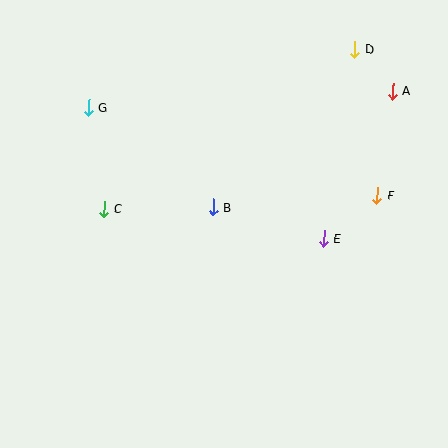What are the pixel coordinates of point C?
Point C is at (104, 209).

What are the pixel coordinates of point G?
Point G is at (88, 108).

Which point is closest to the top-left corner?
Point G is closest to the top-left corner.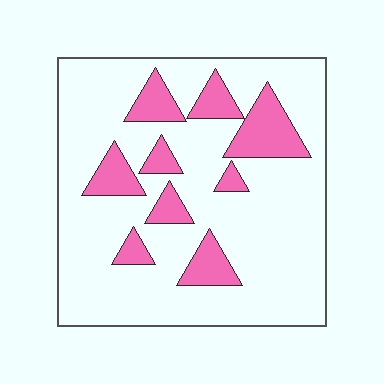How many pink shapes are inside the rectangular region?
9.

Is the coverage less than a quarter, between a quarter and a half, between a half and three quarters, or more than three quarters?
Less than a quarter.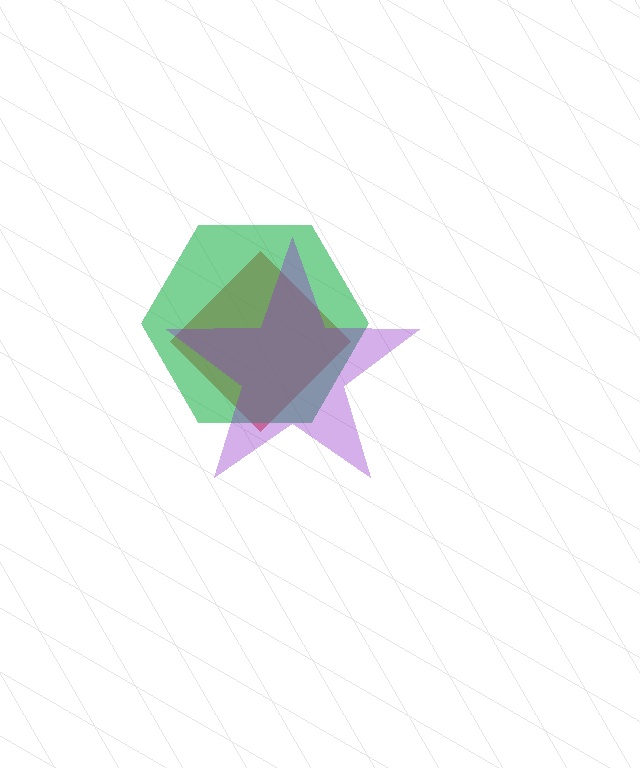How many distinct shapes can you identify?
There are 3 distinct shapes: a red diamond, a green hexagon, a purple star.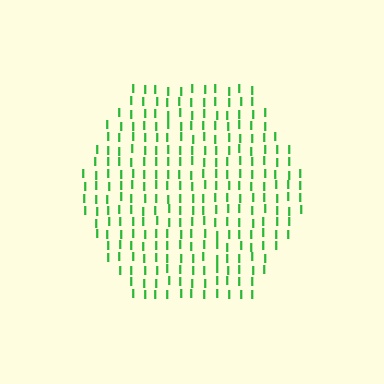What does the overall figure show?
The overall figure shows a hexagon.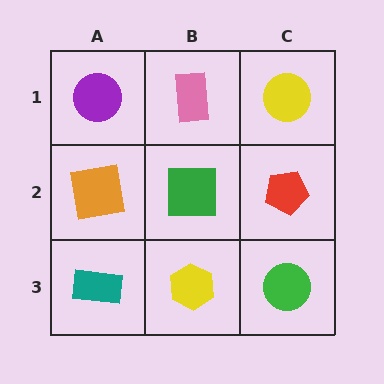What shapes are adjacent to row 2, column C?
A yellow circle (row 1, column C), a green circle (row 3, column C), a green square (row 2, column B).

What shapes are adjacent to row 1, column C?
A red pentagon (row 2, column C), a pink rectangle (row 1, column B).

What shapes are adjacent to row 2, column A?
A purple circle (row 1, column A), a teal rectangle (row 3, column A), a green square (row 2, column B).